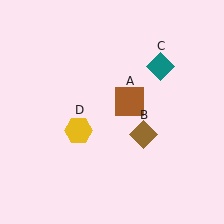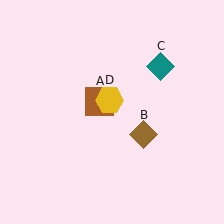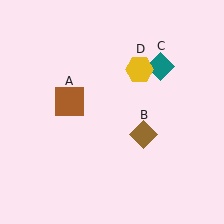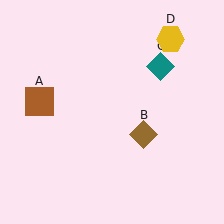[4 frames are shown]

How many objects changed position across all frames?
2 objects changed position: brown square (object A), yellow hexagon (object D).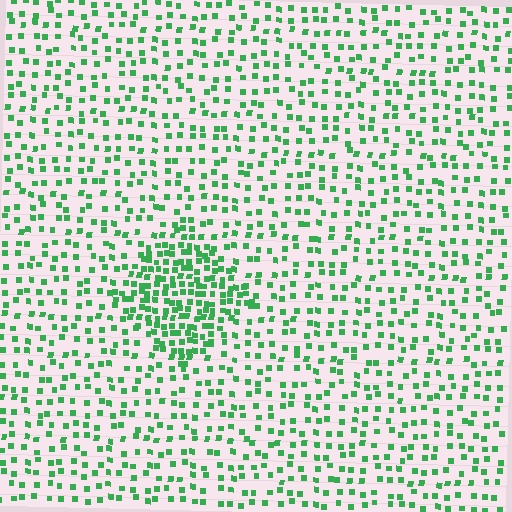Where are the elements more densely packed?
The elements are more densely packed inside the diamond boundary.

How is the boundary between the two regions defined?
The boundary is defined by a change in element density (approximately 2.2x ratio). All elements are the same color, size, and shape.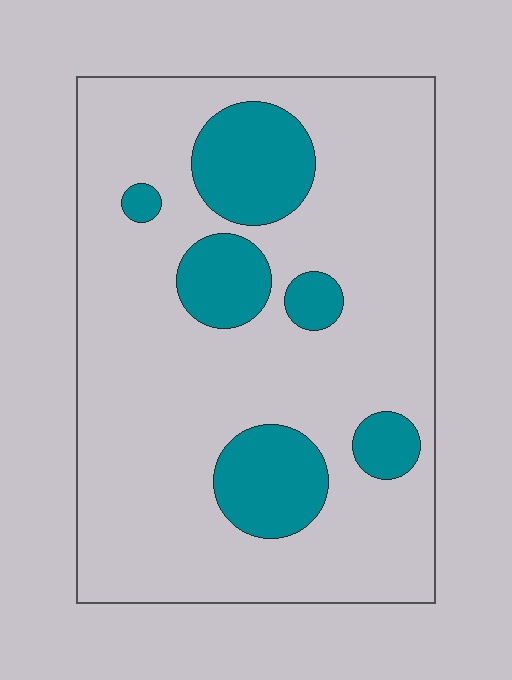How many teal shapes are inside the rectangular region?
6.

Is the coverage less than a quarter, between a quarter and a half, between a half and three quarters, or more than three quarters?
Less than a quarter.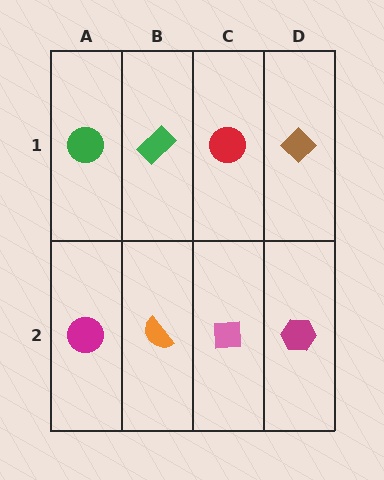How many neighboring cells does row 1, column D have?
2.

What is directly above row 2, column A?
A green circle.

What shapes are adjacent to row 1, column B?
An orange semicircle (row 2, column B), a green circle (row 1, column A), a red circle (row 1, column C).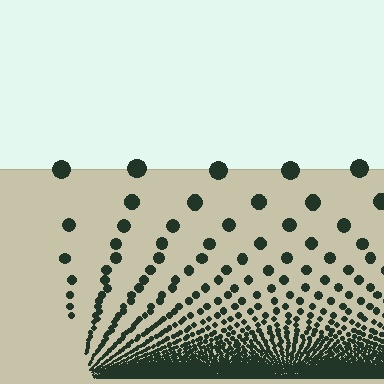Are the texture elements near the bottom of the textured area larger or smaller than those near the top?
Smaller. The gradient is inverted — elements near the bottom are smaller and denser.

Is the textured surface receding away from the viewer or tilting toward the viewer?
The surface appears to tilt toward the viewer. Texture elements get larger and sparser toward the top.